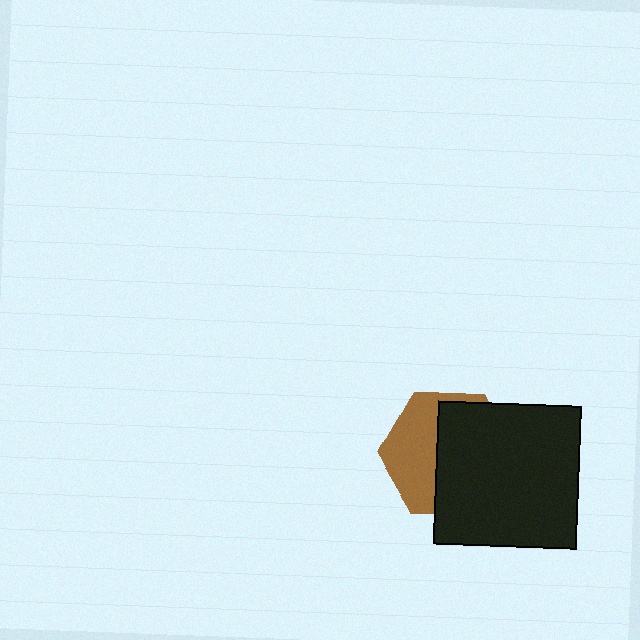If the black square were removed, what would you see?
You would see the complete brown hexagon.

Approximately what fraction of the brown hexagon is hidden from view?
Roughly 57% of the brown hexagon is hidden behind the black square.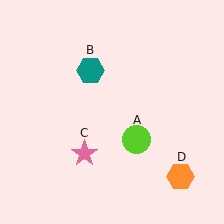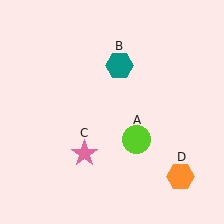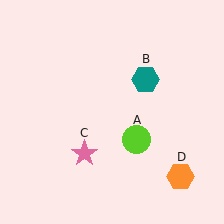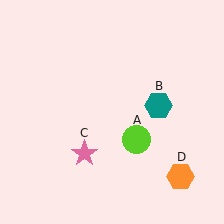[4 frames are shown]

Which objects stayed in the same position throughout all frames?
Lime circle (object A) and pink star (object C) and orange hexagon (object D) remained stationary.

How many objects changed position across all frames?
1 object changed position: teal hexagon (object B).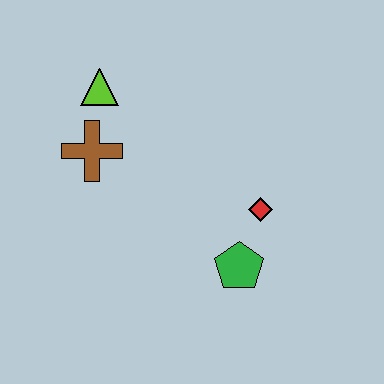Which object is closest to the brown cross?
The lime triangle is closest to the brown cross.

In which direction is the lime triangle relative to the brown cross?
The lime triangle is above the brown cross.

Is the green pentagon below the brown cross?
Yes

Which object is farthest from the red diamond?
The lime triangle is farthest from the red diamond.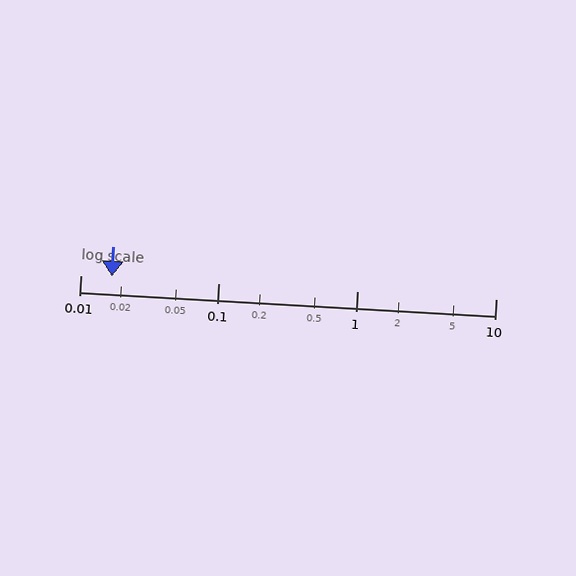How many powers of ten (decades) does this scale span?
The scale spans 3 decades, from 0.01 to 10.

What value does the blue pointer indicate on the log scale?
The pointer indicates approximately 0.017.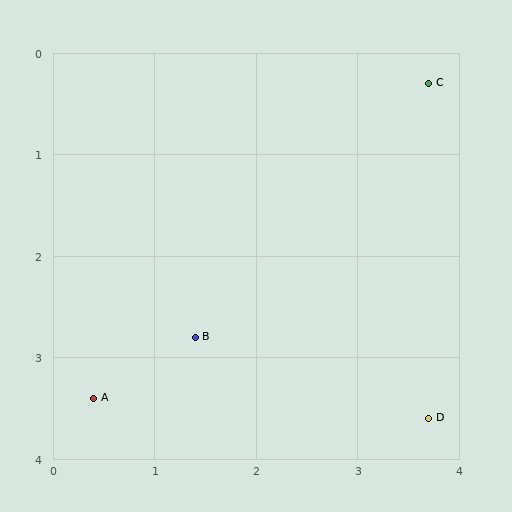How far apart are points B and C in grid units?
Points B and C are about 3.4 grid units apart.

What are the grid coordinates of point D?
Point D is at approximately (3.7, 3.6).